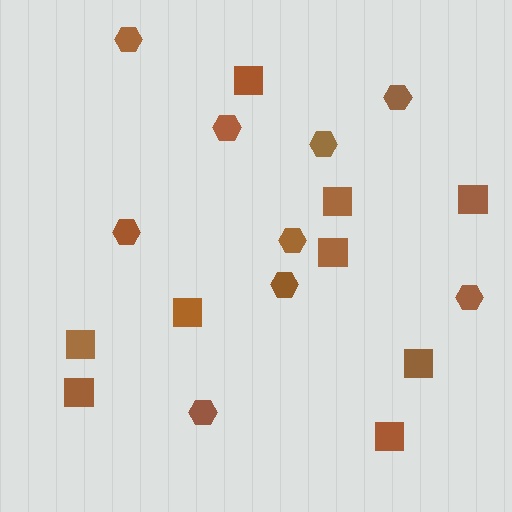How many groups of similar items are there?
There are 2 groups: one group of hexagons (9) and one group of squares (9).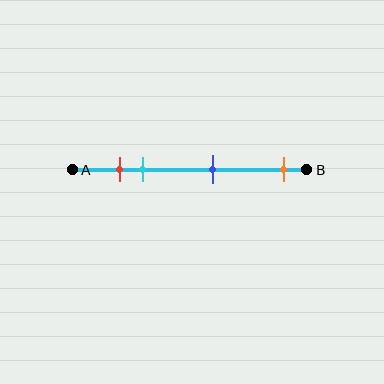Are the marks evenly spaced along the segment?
No, the marks are not evenly spaced.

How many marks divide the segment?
There are 4 marks dividing the segment.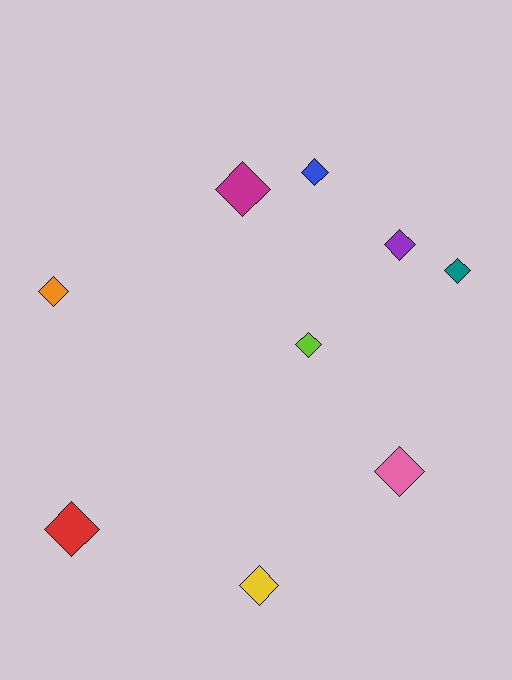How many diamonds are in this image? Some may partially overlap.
There are 9 diamonds.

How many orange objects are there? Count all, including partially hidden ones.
There is 1 orange object.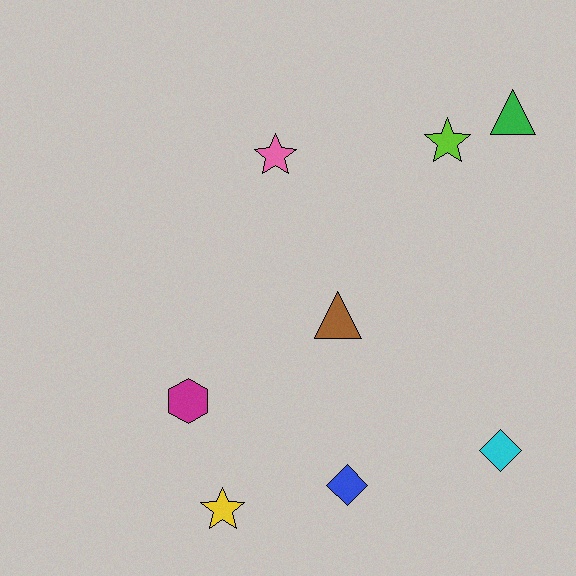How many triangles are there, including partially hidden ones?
There are 2 triangles.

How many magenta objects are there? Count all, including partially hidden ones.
There is 1 magenta object.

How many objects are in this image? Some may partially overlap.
There are 8 objects.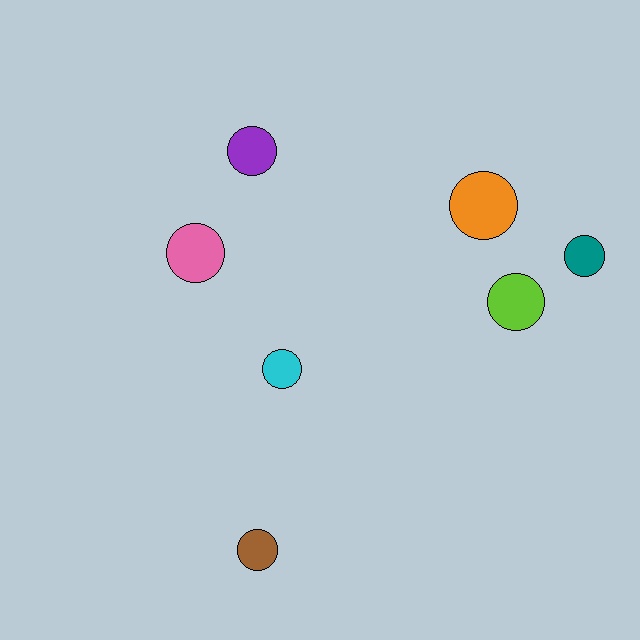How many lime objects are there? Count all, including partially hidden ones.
There is 1 lime object.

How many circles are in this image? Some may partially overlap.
There are 7 circles.